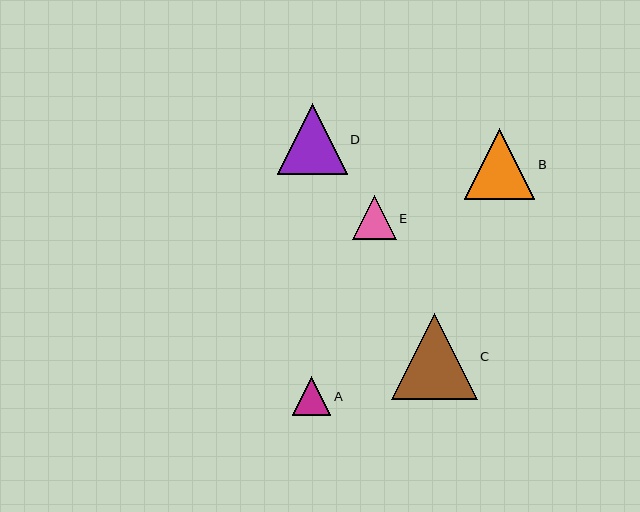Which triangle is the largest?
Triangle C is the largest with a size of approximately 85 pixels.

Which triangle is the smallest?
Triangle A is the smallest with a size of approximately 38 pixels.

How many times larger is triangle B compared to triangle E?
Triangle B is approximately 1.6 times the size of triangle E.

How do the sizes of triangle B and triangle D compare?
Triangle B and triangle D are approximately the same size.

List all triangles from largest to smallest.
From largest to smallest: C, B, D, E, A.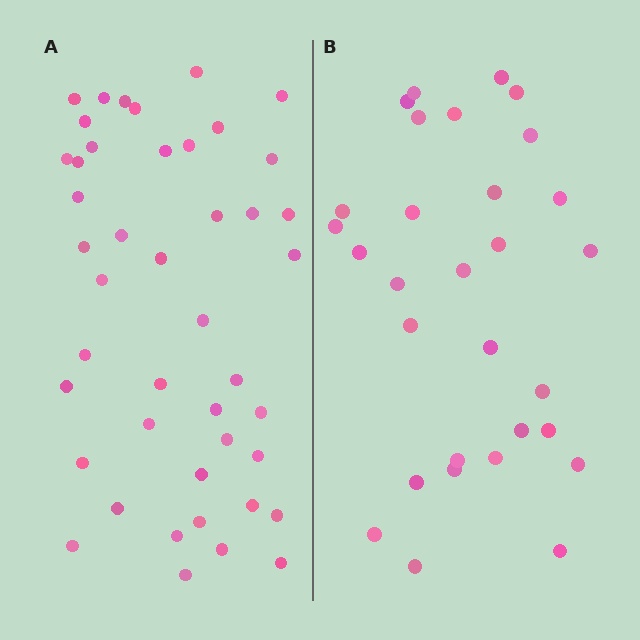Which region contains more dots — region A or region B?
Region A (the left region) has more dots.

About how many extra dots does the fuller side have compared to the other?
Region A has approximately 15 more dots than region B.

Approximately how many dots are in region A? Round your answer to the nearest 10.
About 40 dots. (The exact count is 44, which rounds to 40.)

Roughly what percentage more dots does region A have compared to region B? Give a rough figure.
About 45% more.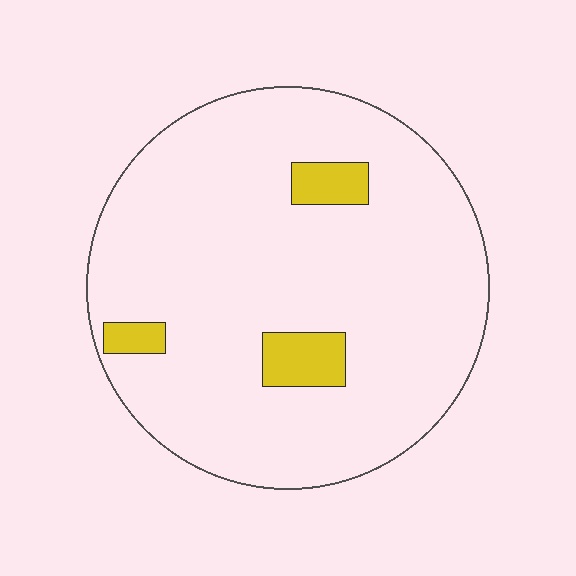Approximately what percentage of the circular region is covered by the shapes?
Approximately 10%.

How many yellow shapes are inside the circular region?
3.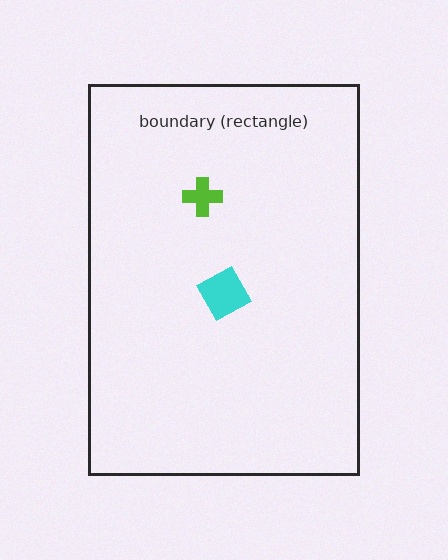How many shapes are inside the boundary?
2 inside, 0 outside.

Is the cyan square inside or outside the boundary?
Inside.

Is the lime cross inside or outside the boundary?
Inside.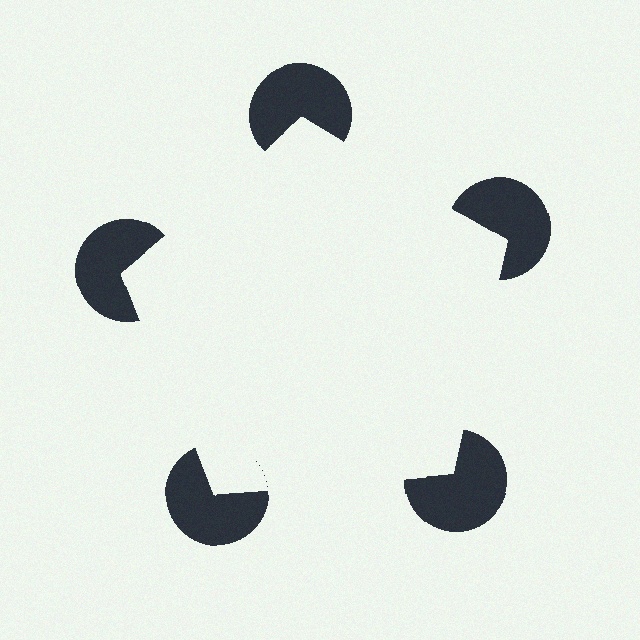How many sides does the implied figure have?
5 sides.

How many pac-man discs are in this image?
There are 5 — one at each vertex of the illusory pentagon.